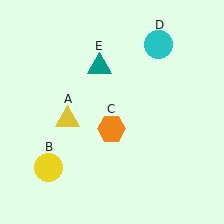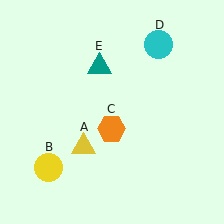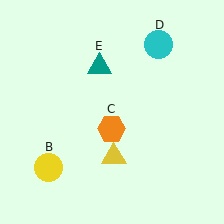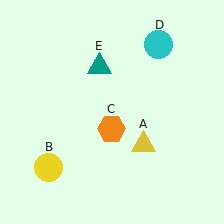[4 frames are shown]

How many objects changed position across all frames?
1 object changed position: yellow triangle (object A).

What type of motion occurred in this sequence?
The yellow triangle (object A) rotated counterclockwise around the center of the scene.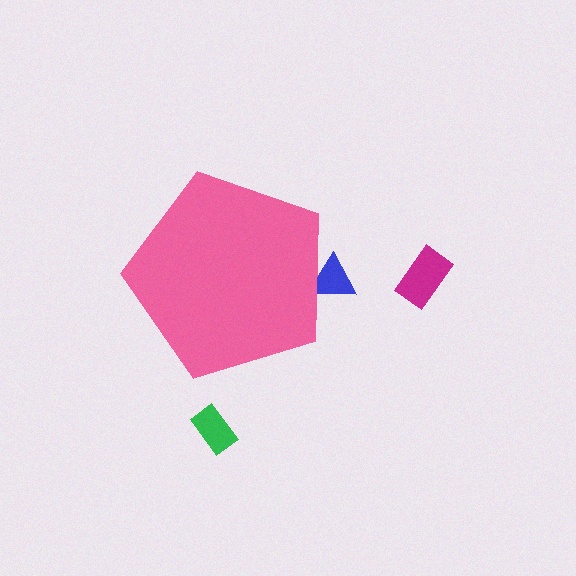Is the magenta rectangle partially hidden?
No, the magenta rectangle is fully visible.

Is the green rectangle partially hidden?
No, the green rectangle is fully visible.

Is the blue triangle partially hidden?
Yes, the blue triangle is partially hidden behind the pink pentagon.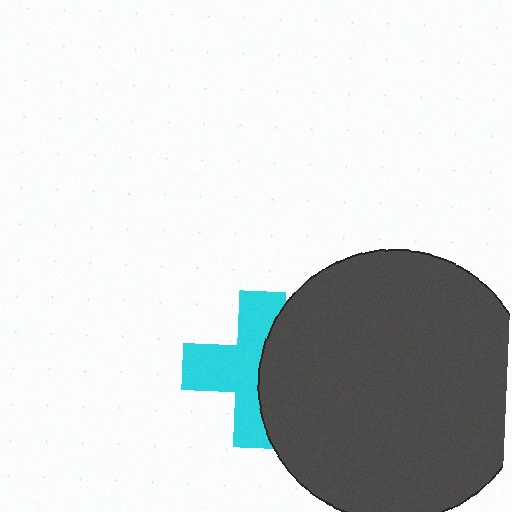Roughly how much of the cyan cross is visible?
About half of it is visible (roughly 58%).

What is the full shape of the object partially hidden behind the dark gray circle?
The partially hidden object is a cyan cross.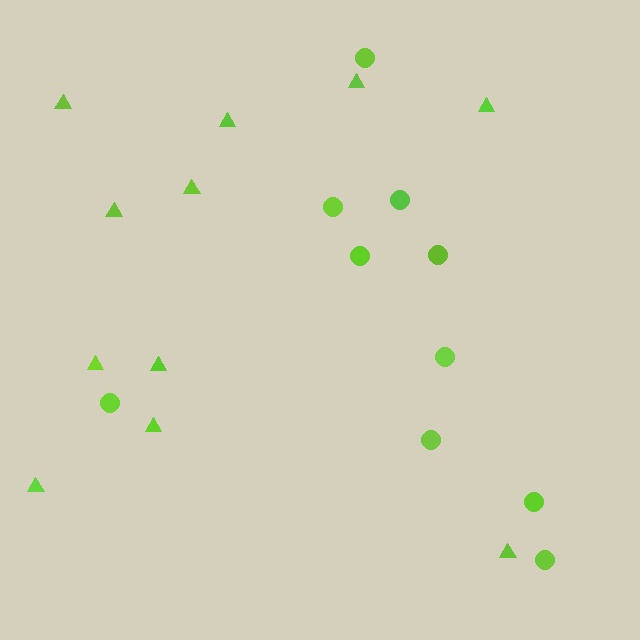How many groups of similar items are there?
There are 2 groups: one group of circles (10) and one group of triangles (11).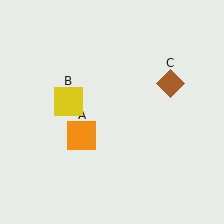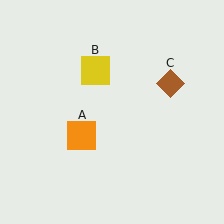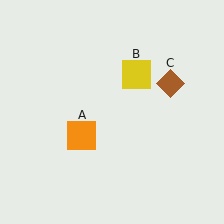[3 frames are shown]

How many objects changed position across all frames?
1 object changed position: yellow square (object B).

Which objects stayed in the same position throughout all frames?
Orange square (object A) and brown diamond (object C) remained stationary.